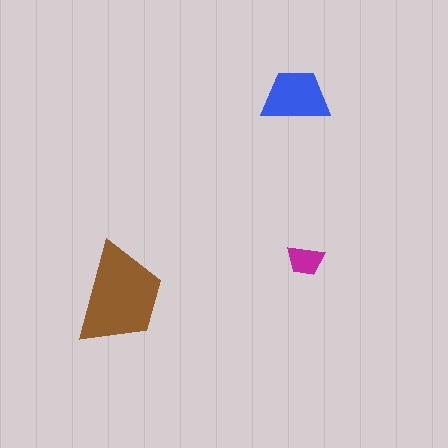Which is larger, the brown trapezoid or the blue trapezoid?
The brown one.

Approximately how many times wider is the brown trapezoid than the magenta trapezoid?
About 2.5 times wider.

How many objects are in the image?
There are 3 objects in the image.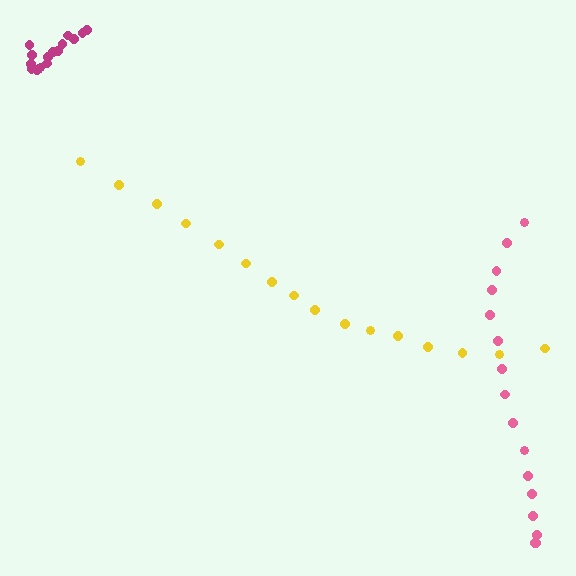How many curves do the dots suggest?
There are 3 distinct paths.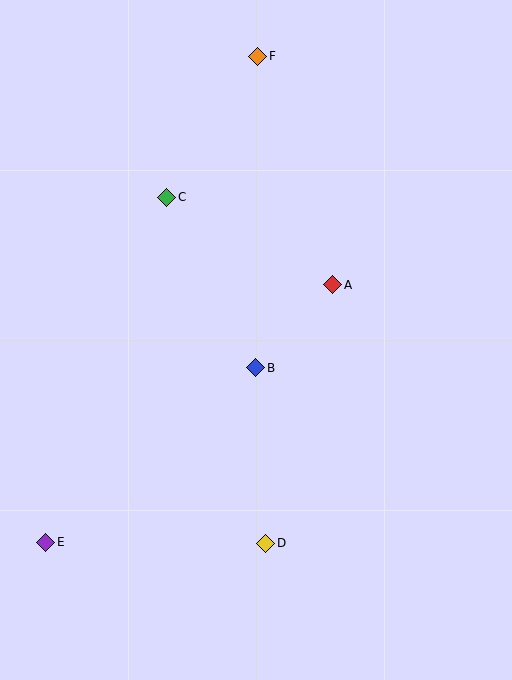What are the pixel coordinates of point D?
Point D is at (266, 543).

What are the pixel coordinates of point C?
Point C is at (167, 197).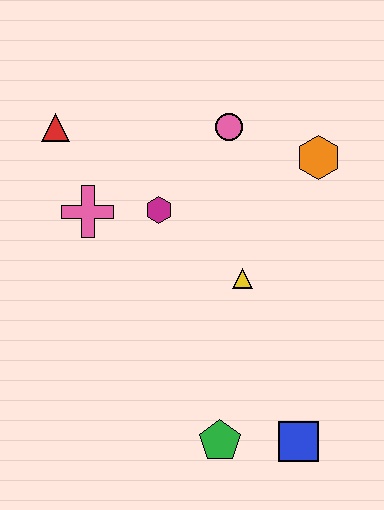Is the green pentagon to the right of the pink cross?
Yes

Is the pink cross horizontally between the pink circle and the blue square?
No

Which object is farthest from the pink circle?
The blue square is farthest from the pink circle.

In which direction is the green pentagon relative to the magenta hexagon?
The green pentagon is below the magenta hexagon.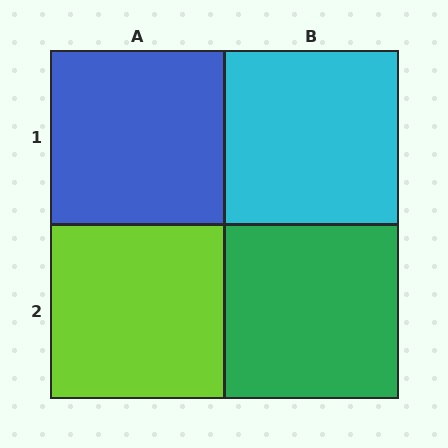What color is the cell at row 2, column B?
Green.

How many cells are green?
1 cell is green.